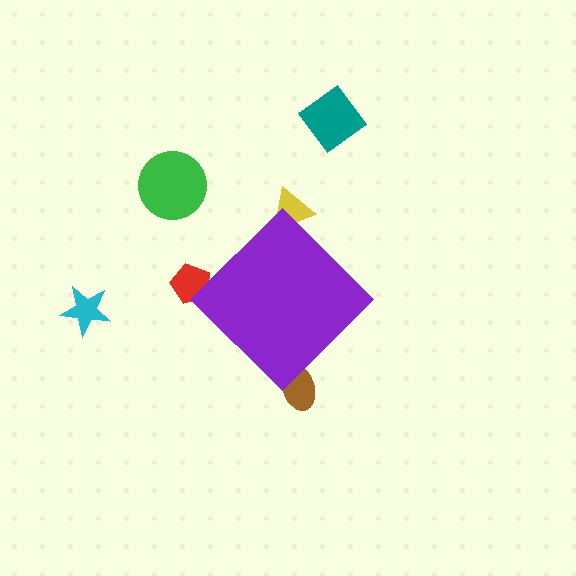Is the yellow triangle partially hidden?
Yes, the yellow triangle is partially hidden behind the purple diamond.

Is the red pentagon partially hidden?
Yes, the red pentagon is partially hidden behind the purple diamond.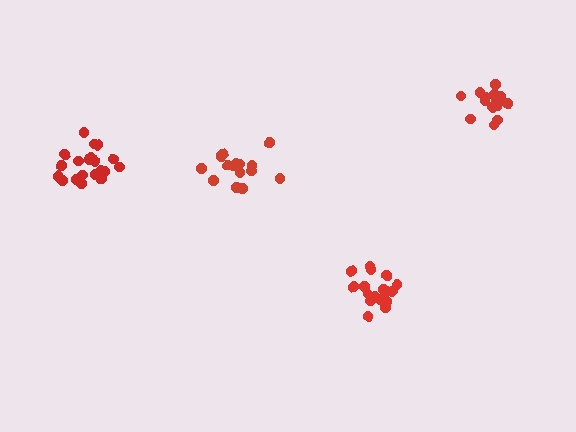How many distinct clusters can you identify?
There are 4 distinct clusters.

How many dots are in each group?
Group 1: 17 dots, Group 2: 15 dots, Group 3: 16 dots, Group 4: 21 dots (69 total).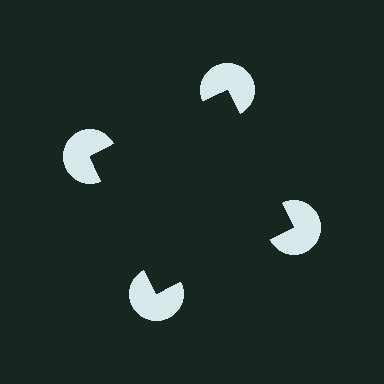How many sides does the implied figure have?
4 sides.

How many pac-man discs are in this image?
There are 4 — one at each vertex of the illusory square.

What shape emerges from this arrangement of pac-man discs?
An illusory square — its edges are inferred from the aligned wedge cuts in the pac-man discs, not physically drawn.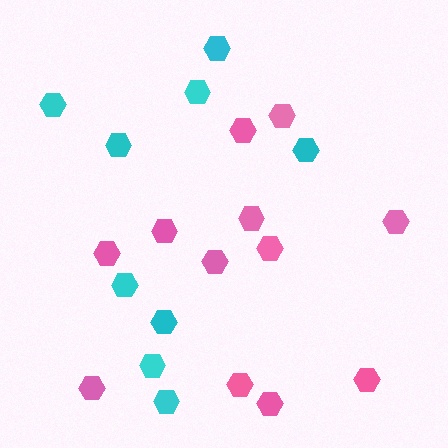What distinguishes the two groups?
There are 2 groups: one group of pink hexagons (12) and one group of cyan hexagons (9).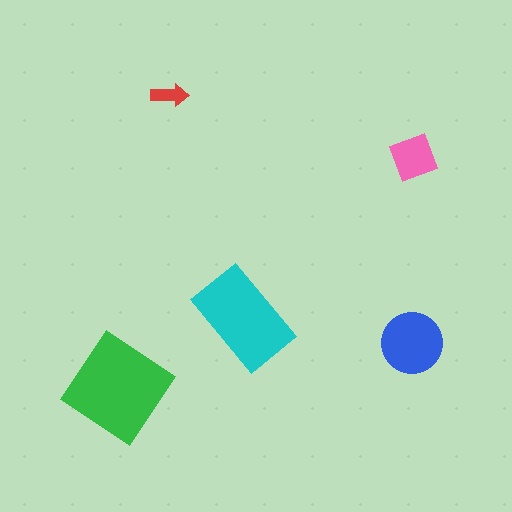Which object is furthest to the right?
The pink diamond is rightmost.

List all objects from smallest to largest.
The red arrow, the pink diamond, the blue circle, the cyan rectangle, the green diamond.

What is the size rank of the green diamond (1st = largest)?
1st.